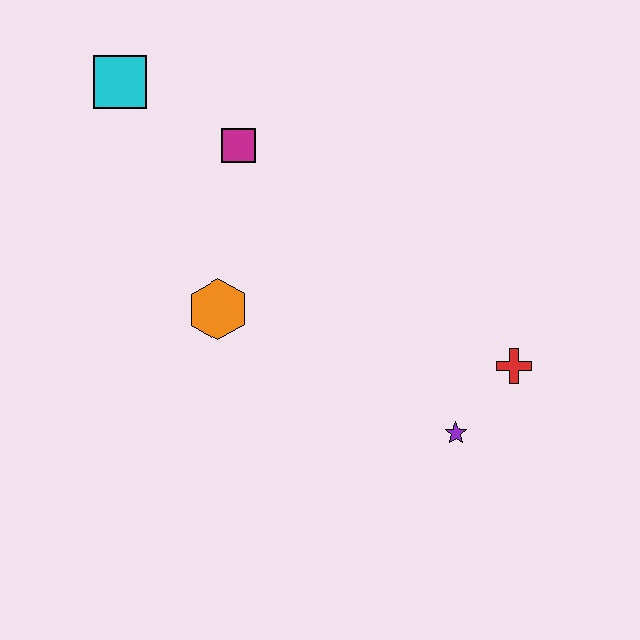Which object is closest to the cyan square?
The magenta square is closest to the cyan square.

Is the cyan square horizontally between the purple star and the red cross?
No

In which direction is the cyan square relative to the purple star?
The cyan square is above the purple star.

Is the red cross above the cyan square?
No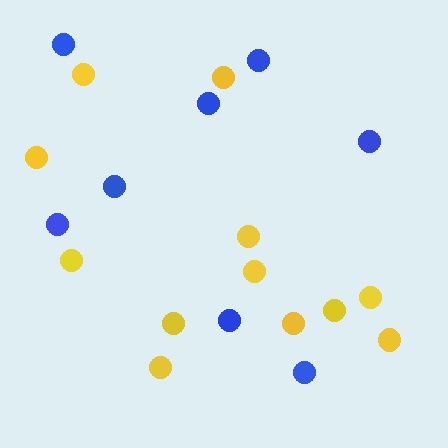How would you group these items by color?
There are 2 groups: one group of blue circles (8) and one group of yellow circles (12).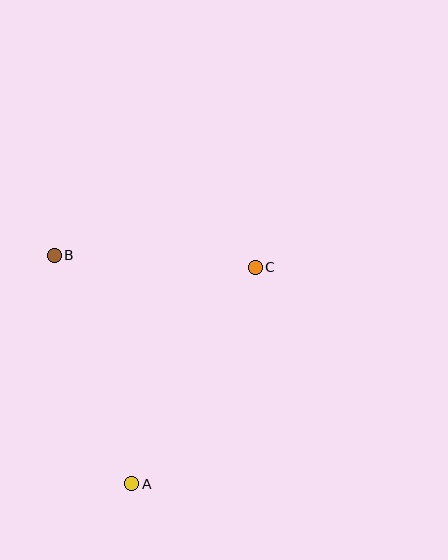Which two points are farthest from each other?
Points A and C are farthest from each other.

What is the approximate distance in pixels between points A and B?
The distance between A and B is approximately 241 pixels.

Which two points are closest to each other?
Points B and C are closest to each other.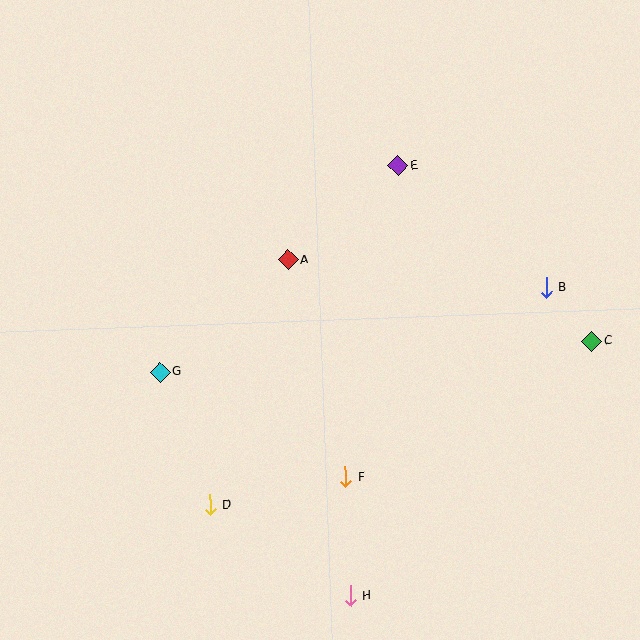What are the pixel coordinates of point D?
Point D is at (210, 505).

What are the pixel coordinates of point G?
Point G is at (160, 372).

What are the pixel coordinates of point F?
Point F is at (345, 477).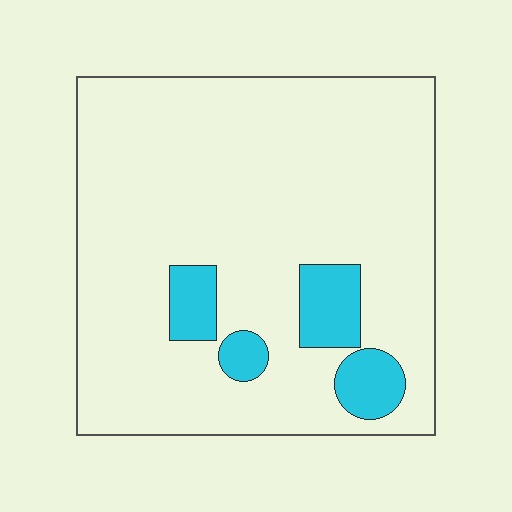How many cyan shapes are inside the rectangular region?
4.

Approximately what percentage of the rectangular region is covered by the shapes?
Approximately 10%.